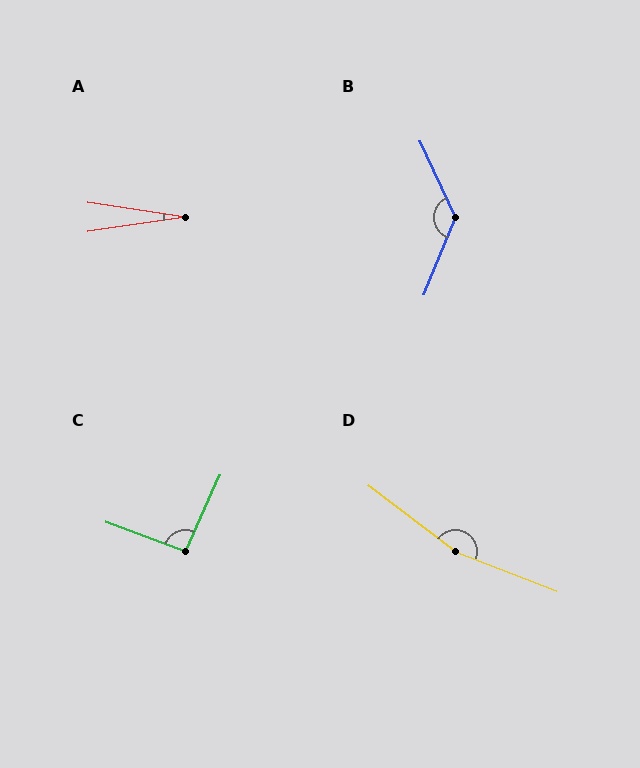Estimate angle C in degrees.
Approximately 94 degrees.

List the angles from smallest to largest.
A (17°), C (94°), B (133°), D (165°).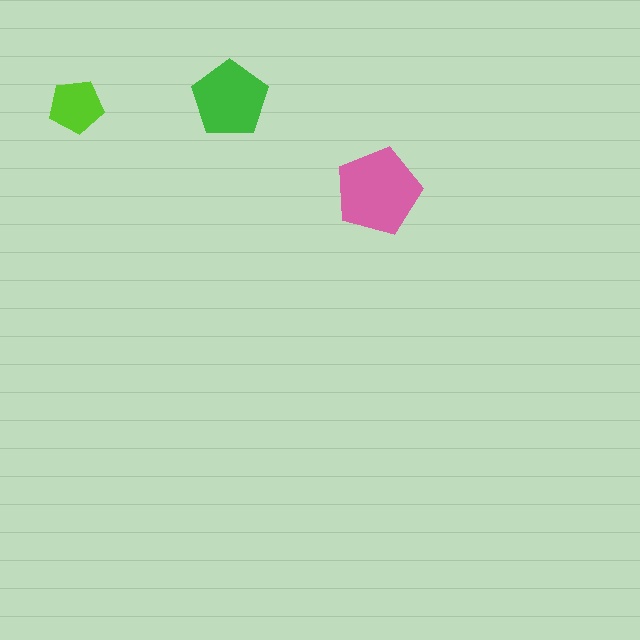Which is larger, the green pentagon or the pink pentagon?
The pink one.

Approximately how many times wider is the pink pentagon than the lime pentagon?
About 1.5 times wider.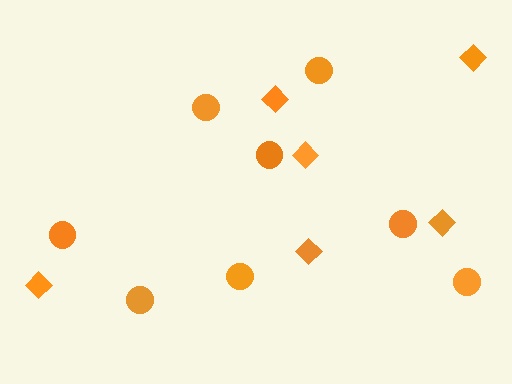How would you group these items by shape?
There are 2 groups: one group of diamonds (6) and one group of circles (8).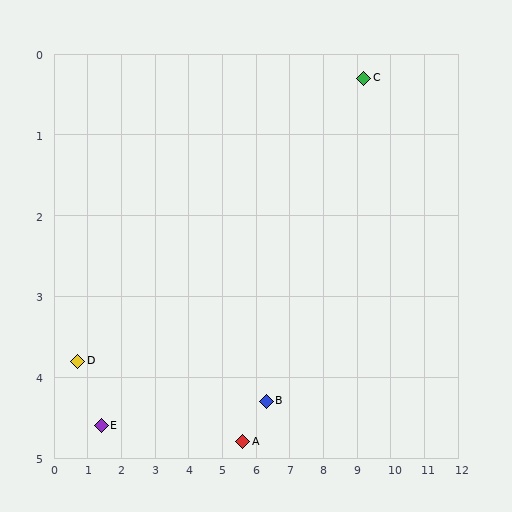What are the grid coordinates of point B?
Point B is at approximately (6.3, 4.3).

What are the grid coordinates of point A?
Point A is at approximately (5.6, 4.8).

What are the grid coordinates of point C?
Point C is at approximately (9.2, 0.3).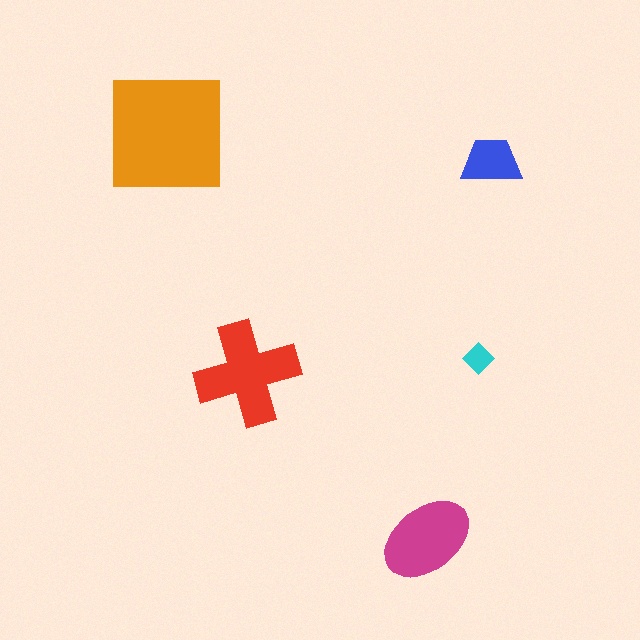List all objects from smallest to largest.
The cyan diamond, the blue trapezoid, the magenta ellipse, the red cross, the orange square.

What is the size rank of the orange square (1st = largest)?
1st.